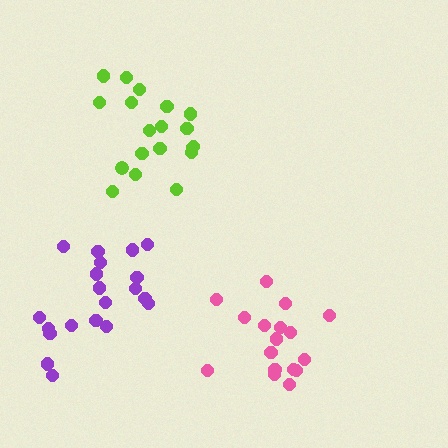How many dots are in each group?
Group 1: 17 dots, Group 2: 20 dots, Group 3: 19 dots (56 total).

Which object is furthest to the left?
The purple cluster is leftmost.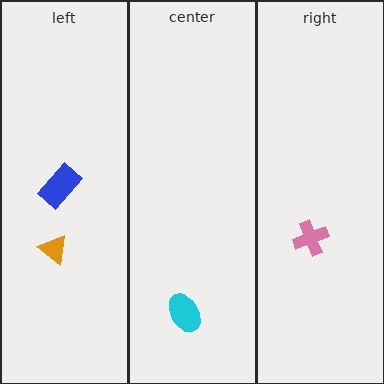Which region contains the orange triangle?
The left region.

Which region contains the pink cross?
The right region.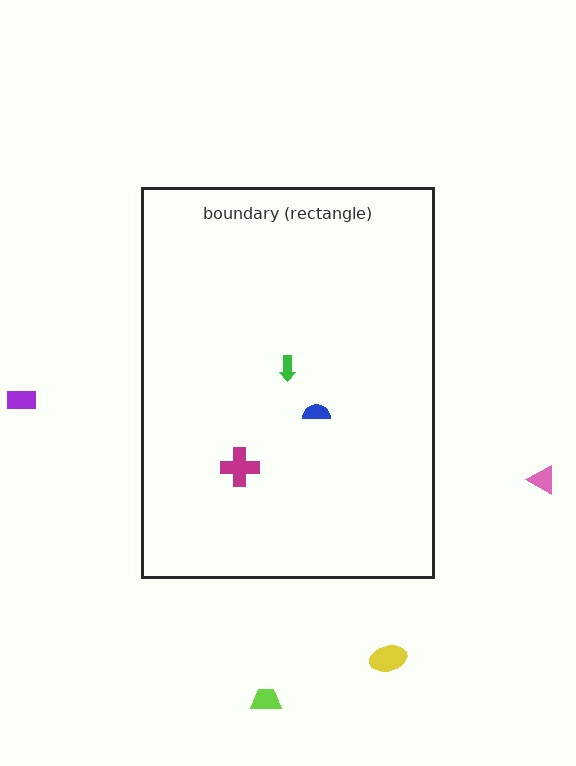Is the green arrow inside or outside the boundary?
Inside.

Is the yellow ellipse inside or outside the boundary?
Outside.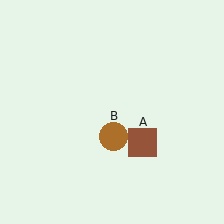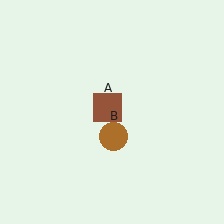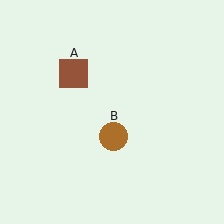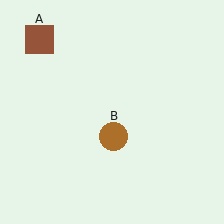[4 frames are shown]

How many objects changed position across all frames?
1 object changed position: brown square (object A).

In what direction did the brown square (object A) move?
The brown square (object A) moved up and to the left.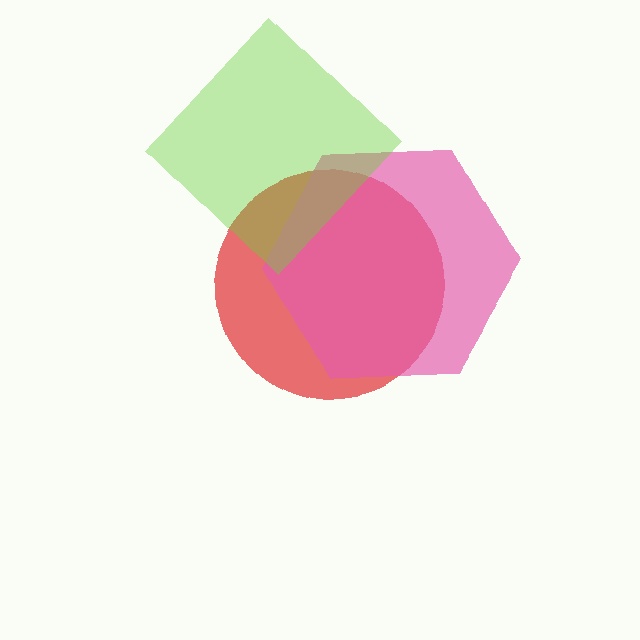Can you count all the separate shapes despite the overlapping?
Yes, there are 3 separate shapes.